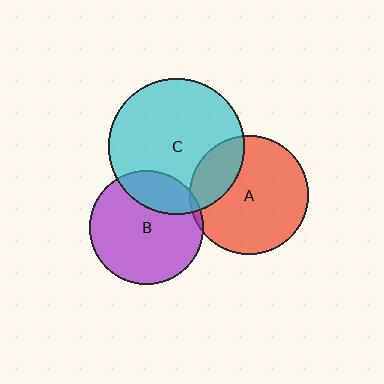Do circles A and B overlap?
Yes.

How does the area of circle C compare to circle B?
Approximately 1.4 times.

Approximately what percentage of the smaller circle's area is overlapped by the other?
Approximately 5%.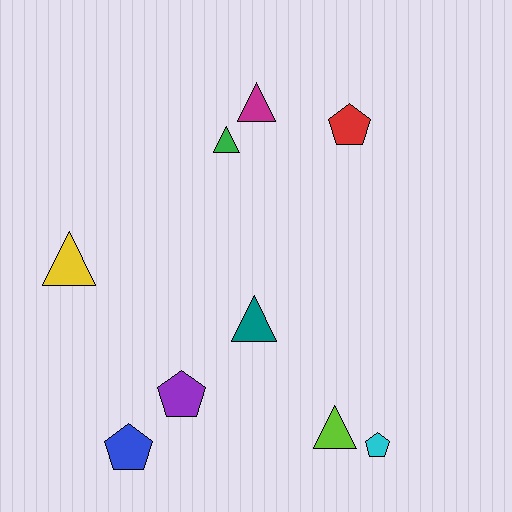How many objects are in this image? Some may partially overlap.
There are 9 objects.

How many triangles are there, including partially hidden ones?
There are 5 triangles.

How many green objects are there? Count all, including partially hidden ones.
There is 1 green object.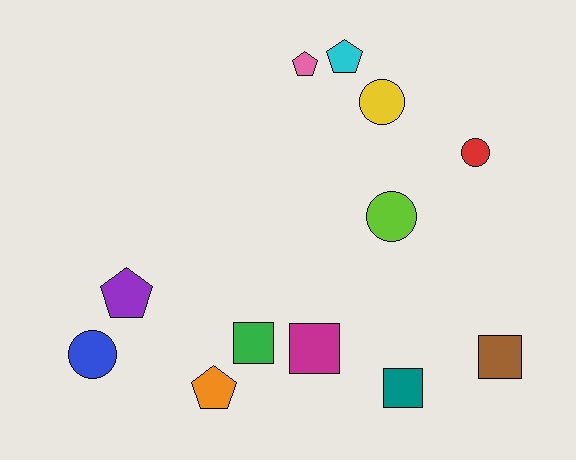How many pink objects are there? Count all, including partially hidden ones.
There is 1 pink object.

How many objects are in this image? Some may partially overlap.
There are 12 objects.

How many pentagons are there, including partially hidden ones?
There are 4 pentagons.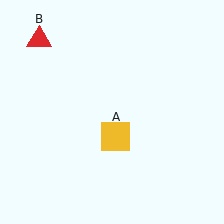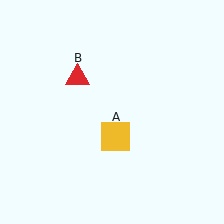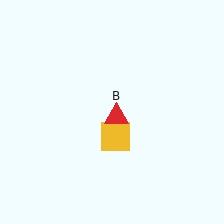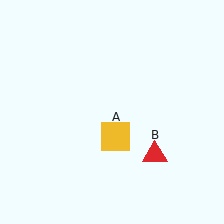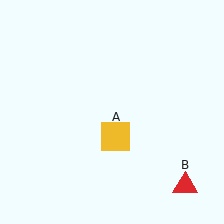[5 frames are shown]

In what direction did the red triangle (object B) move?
The red triangle (object B) moved down and to the right.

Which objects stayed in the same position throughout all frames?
Yellow square (object A) remained stationary.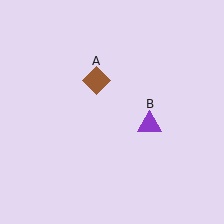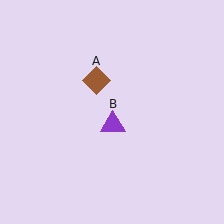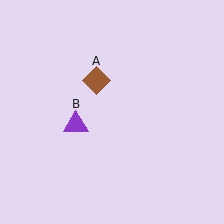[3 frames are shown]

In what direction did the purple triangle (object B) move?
The purple triangle (object B) moved left.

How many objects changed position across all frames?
1 object changed position: purple triangle (object B).